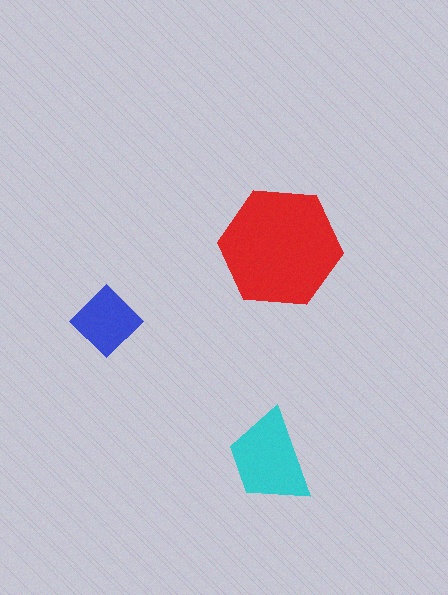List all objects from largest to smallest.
The red hexagon, the cyan trapezoid, the blue diamond.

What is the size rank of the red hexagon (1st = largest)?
1st.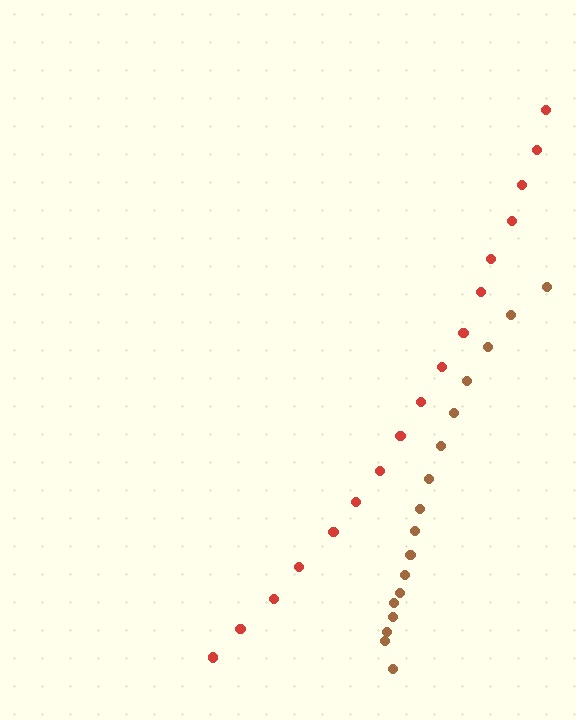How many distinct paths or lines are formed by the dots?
There are 2 distinct paths.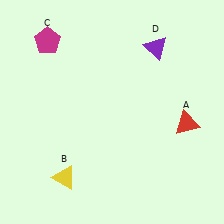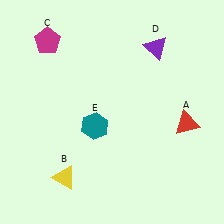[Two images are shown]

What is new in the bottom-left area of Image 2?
A teal hexagon (E) was added in the bottom-left area of Image 2.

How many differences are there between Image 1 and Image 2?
There is 1 difference between the two images.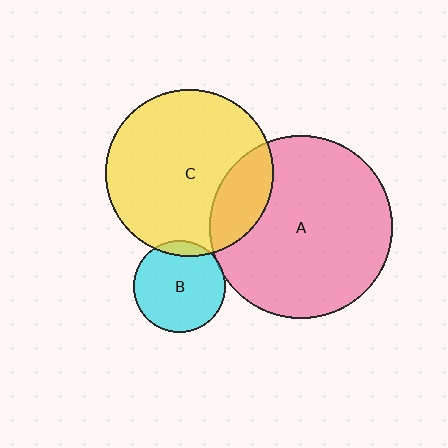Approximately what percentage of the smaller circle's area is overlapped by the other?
Approximately 10%.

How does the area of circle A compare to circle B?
Approximately 4.0 times.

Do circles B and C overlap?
Yes.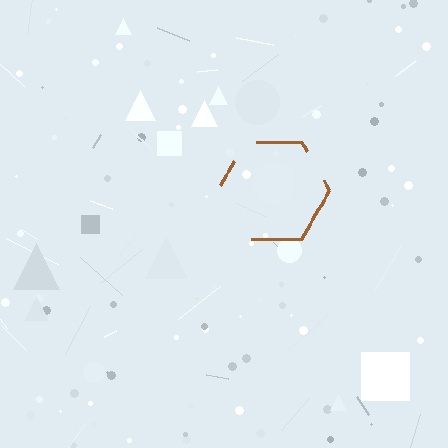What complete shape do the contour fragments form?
The contour fragments form a hexagon.